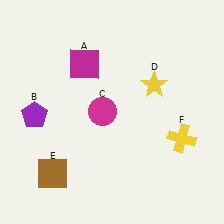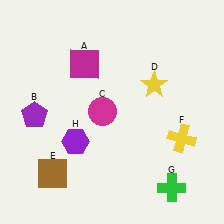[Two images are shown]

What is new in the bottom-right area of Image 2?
A green cross (G) was added in the bottom-right area of Image 2.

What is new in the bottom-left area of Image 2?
A purple hexagon (H) was added in the bottom-left area of Image 2.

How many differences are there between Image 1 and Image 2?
There are 2 differences between the two images.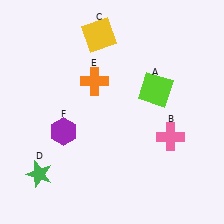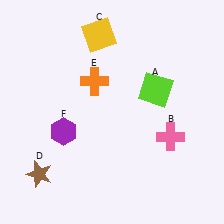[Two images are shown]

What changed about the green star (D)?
In Image 1, D is green. In Image 2, it changed to brown.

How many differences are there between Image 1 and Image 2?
There is 1 difference between the two images.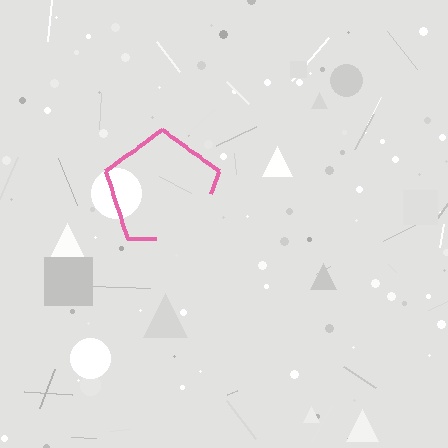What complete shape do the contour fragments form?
The contour fragments form a pentagon.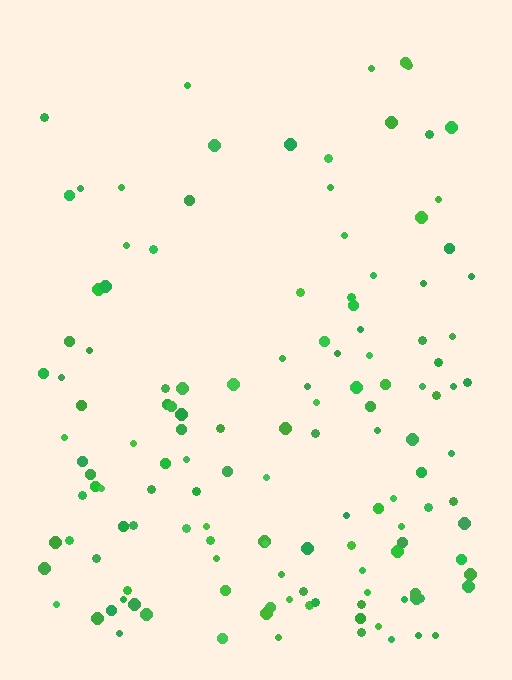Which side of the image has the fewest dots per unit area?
The top.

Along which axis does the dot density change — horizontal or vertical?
Vertical.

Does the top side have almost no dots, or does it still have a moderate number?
Still a moderate number, just noticeably fewer than the bottom.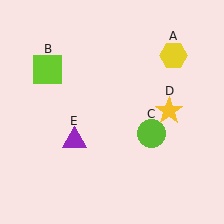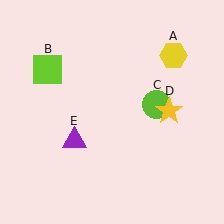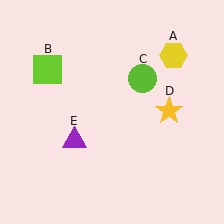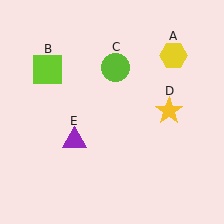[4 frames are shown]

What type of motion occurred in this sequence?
The lime circle (object C) rotated counterclockwise around the center of the scene.